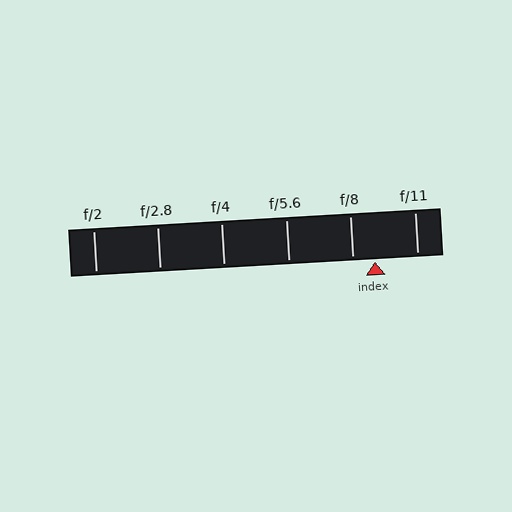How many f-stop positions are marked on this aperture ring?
There are 6 f-stop positions marked.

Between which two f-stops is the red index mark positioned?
The index mark is between f/8 and f/11.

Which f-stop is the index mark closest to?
The index mark is closest to f/8.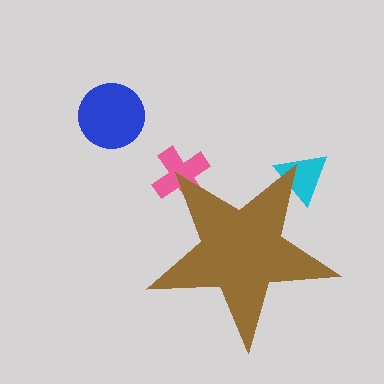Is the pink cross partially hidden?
Yes, the pink cross is partially hidden behind the brown star.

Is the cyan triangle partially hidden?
Yes, the cyan triangle is partially hidden behind the brown star.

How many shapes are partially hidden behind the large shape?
2 shapes are partially hidden.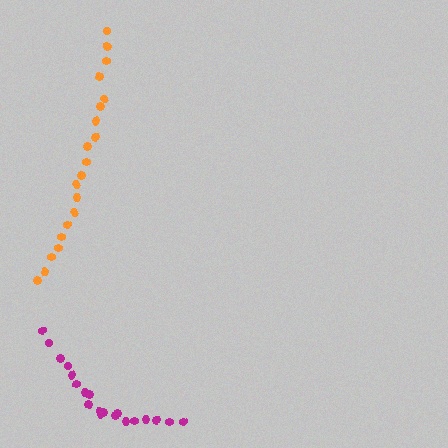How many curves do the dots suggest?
There are 2 distinct paths.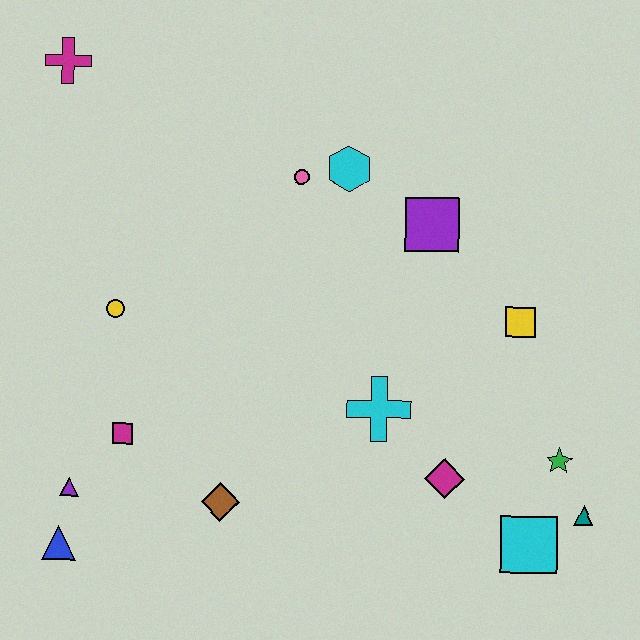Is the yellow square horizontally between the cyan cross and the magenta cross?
No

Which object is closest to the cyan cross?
The magenta diamond is closest to the cyan cross.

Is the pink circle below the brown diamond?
No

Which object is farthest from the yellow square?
The magenta cross is farthest from the yellow square.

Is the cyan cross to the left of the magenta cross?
No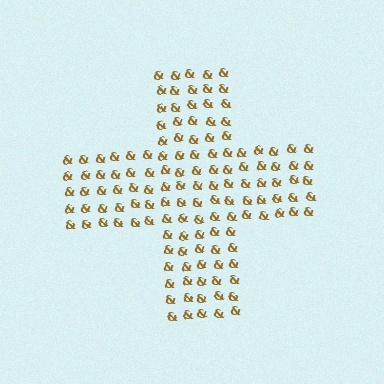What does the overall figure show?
The overall figure shows a cross.